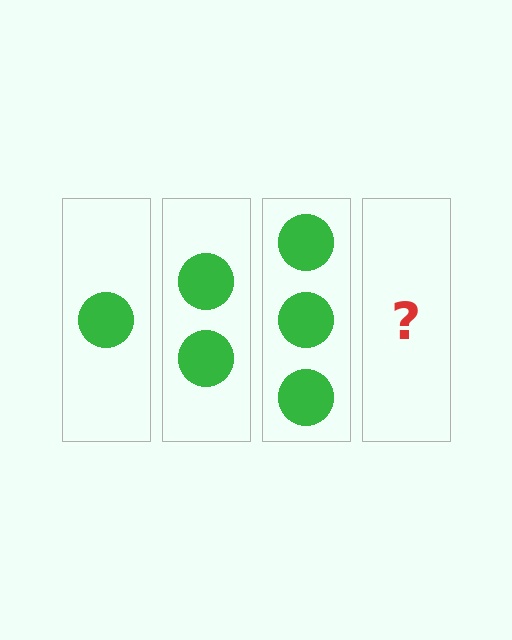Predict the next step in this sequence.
The next step is 4 circles.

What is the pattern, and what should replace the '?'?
The pattern is that each step adds one more circle. The '?' should be 4 circles.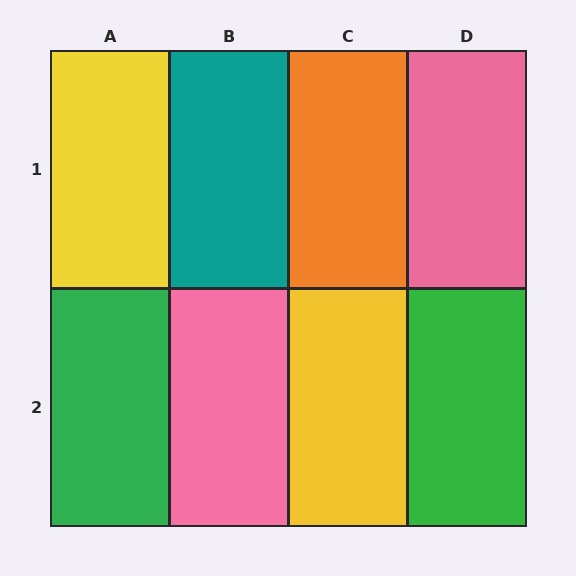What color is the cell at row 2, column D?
Green.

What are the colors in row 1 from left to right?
Yellow, teal, orange, pink.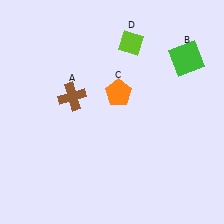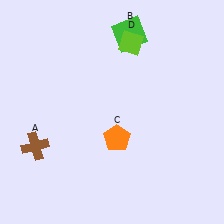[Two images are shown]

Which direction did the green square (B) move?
The green square (B) moved left.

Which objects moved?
The objects that moved are: the brown cross (A), the green square (B), the orange pentagon (C).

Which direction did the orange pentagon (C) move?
The orange pentagon (C) moved down.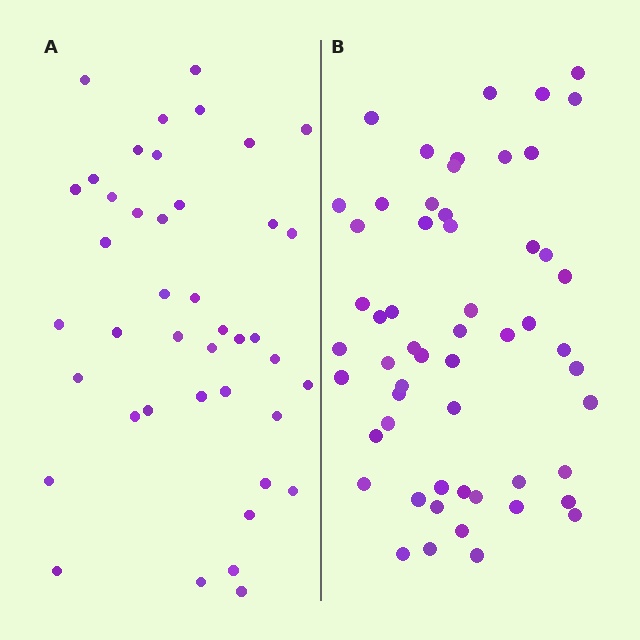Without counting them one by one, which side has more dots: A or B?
Region B (the right region) has more dots.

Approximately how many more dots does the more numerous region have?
Region B has approximately 15 more dots than region A.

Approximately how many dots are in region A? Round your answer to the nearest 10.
About 40 dots. (The exact count is 42, which rounds to 40.)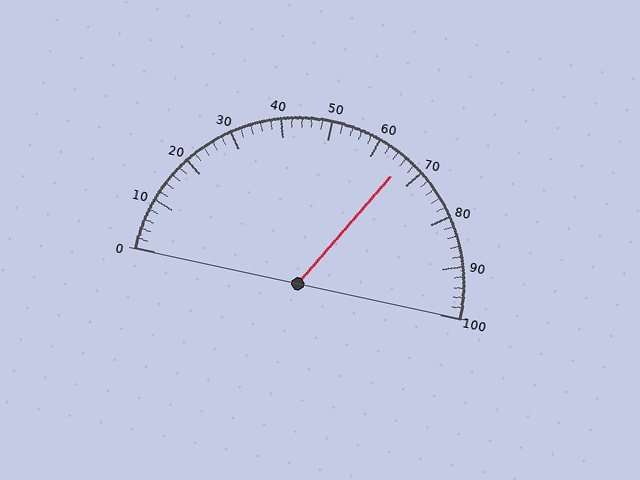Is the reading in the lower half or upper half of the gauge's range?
The reading is in the upper half of the range (0 to 100).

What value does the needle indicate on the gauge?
The needle indicates approximately 66.